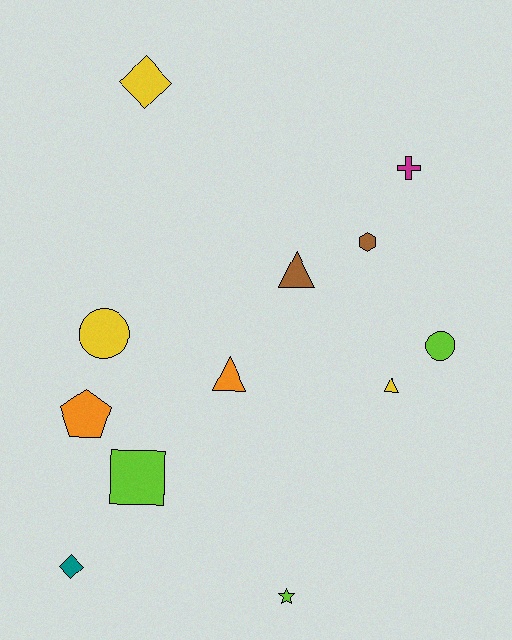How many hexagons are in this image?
There is 1 hexagon.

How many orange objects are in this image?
There are 2 orange objects.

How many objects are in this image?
There are 12 objects.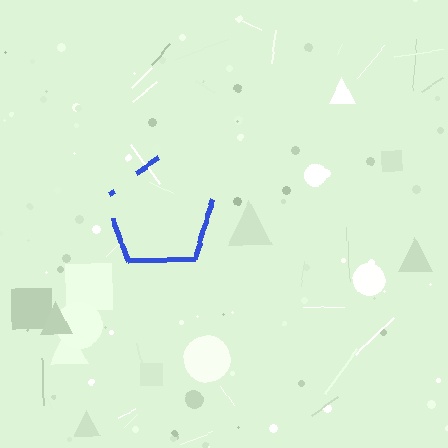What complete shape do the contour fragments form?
The contour fragments form a pentagon.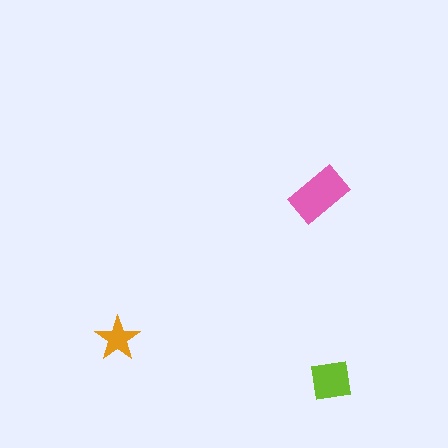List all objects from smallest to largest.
The orange star, the lime square, the pink rectangle.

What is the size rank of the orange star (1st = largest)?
3rd.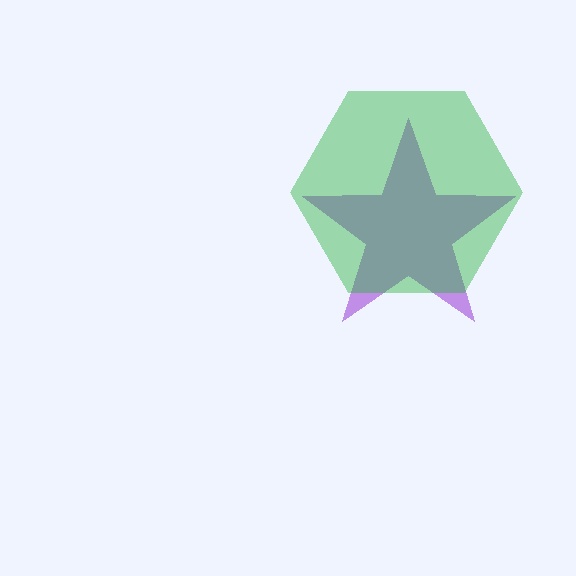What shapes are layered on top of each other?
The layered shapes are: a purple star, a green hexagon.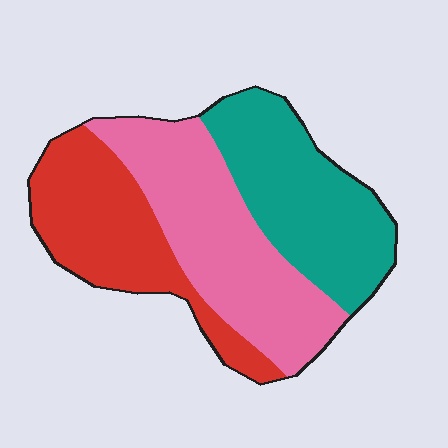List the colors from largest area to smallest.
From largest to smallest: pink, teal, red.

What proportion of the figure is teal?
Teal takes up about one third (1/3) of the figure.